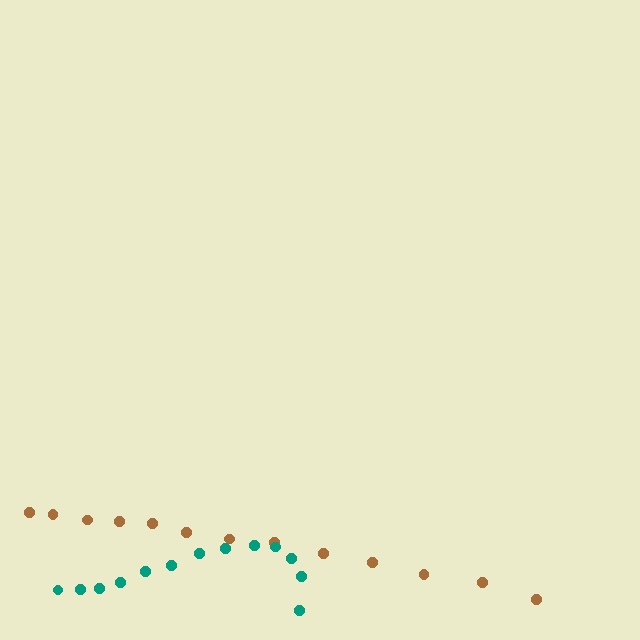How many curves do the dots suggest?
There are 2 distinct paths.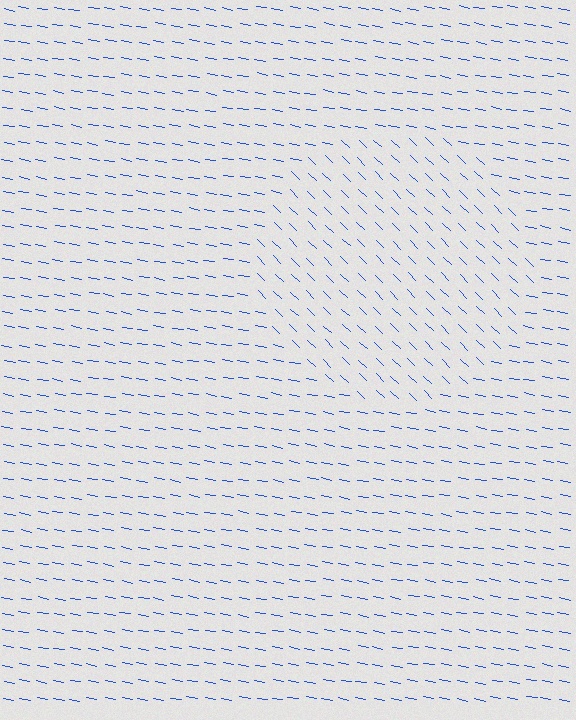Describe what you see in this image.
The image is filled with small blue line segments. A circle region in the image has lines oriented differently from the surrounding lines, creating a visible texture boundary.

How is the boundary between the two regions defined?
The boundary is defined purely by a change in line orientation (approximately 34 degrees difference). All lines are the same color and thickness.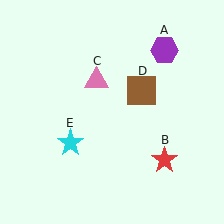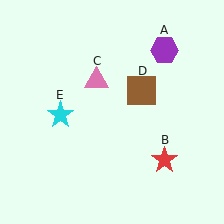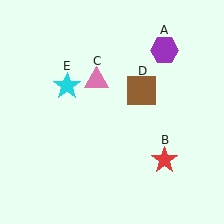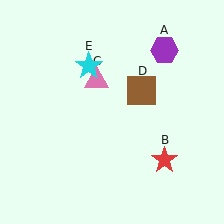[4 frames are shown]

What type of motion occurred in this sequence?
The cyan star (object E) rotated clockwise around the center of the scene.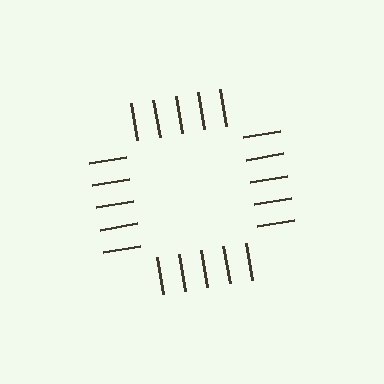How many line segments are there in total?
20 — 5 along each of the 4 edges.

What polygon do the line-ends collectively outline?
An illusory square — the line segments terminate on its edges but no continuous stroke is drawn.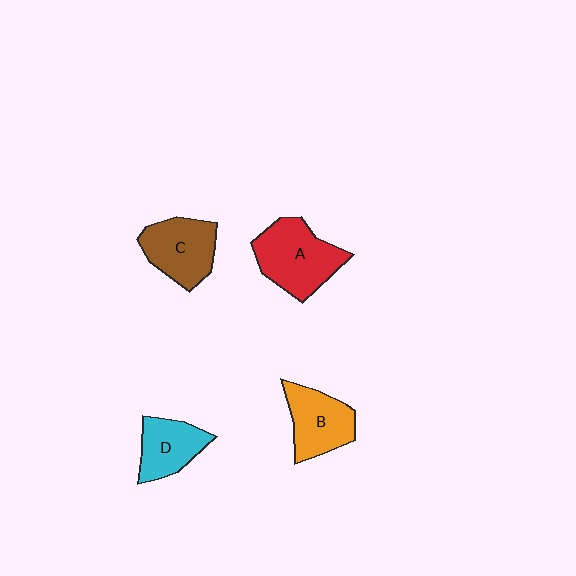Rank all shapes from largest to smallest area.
From largest to smallest: A (red), C (brown), B (orange), D (cyan).